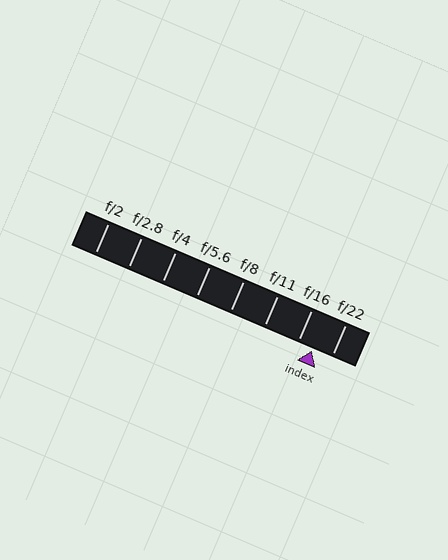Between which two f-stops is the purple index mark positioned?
The index mark is between f/16 and f/22.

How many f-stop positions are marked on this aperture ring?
There are 8 f-stop positions marked.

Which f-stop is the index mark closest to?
The index mark is closest to f/16.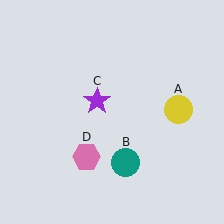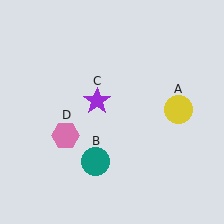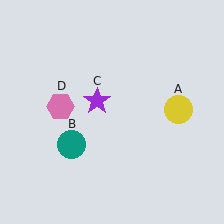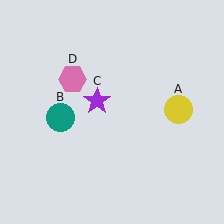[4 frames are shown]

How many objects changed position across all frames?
2 objects changed position: teal circle (object B), pink hexagon (object D).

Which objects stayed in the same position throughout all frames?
Yellow circle (object A) and purple star (object C) remained stationary.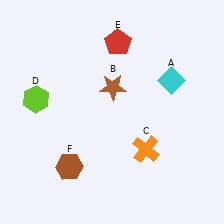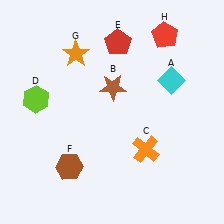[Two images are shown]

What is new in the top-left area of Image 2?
An orange star (G) was added in the top-left area of Image 2.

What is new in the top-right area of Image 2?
A red pentagon (H) was added in the top-right area of Image 2.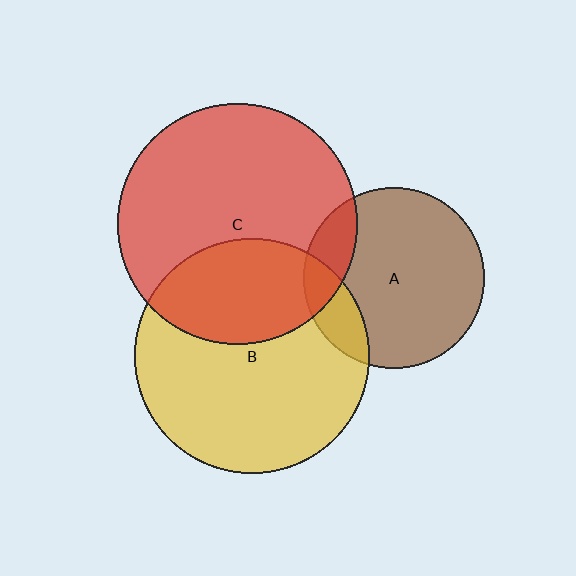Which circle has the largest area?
Circle C (red).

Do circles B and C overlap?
Yes.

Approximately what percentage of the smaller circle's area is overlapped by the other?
Approximately 35%.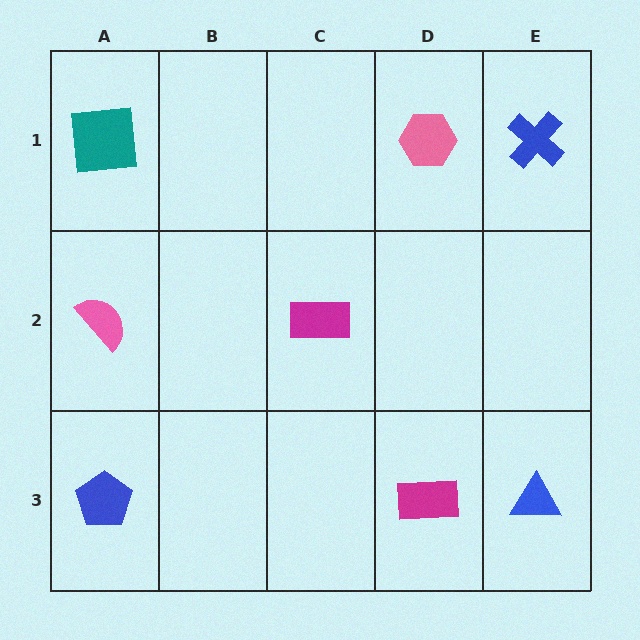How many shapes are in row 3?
3 shapes.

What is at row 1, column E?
A blue cross.